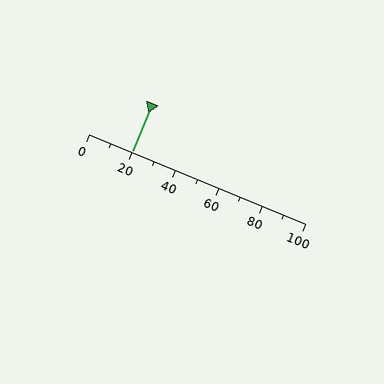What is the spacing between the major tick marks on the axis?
The major ticks are spaced 20 apart.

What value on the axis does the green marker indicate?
The marker indicates approximately 20.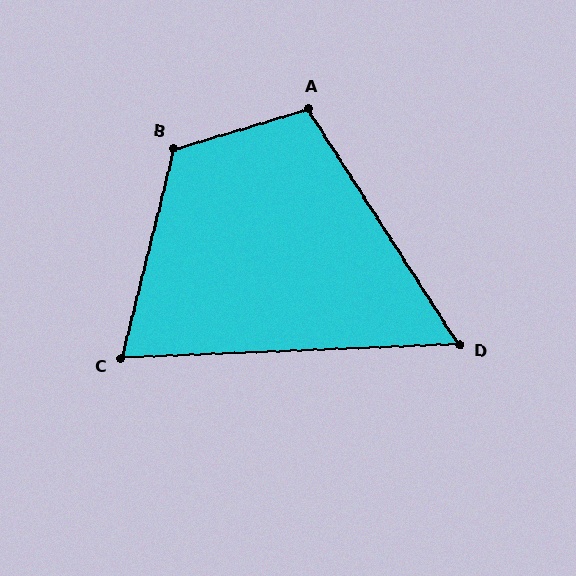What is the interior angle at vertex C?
Approximately 74 degrees (acute).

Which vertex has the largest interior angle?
B, at approximately 120 degrees.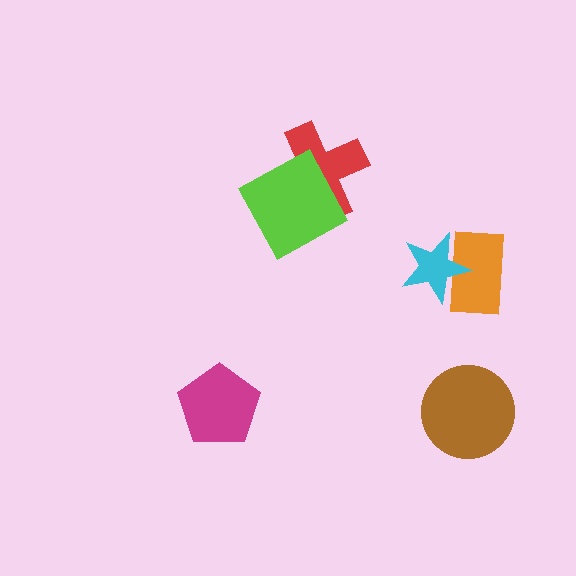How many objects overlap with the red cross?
1 object overlaps with the red cross.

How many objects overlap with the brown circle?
0 objects overlap with the brown circle.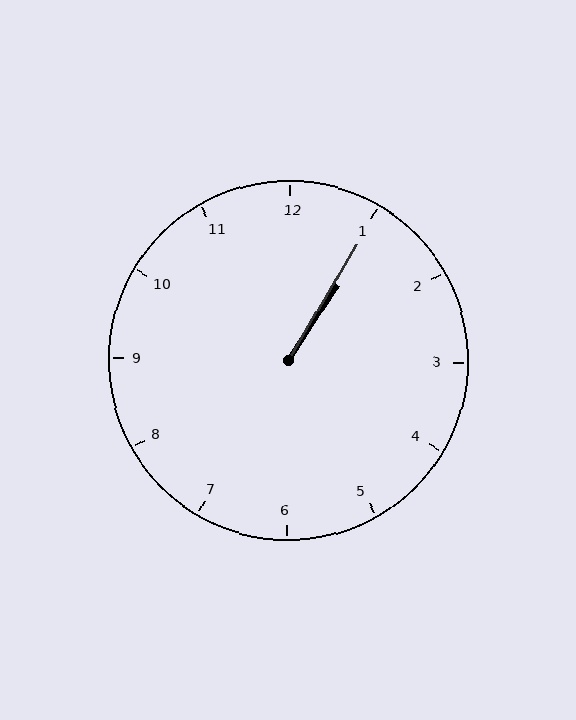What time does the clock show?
1:05.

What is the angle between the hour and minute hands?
Approximately 2 degrees.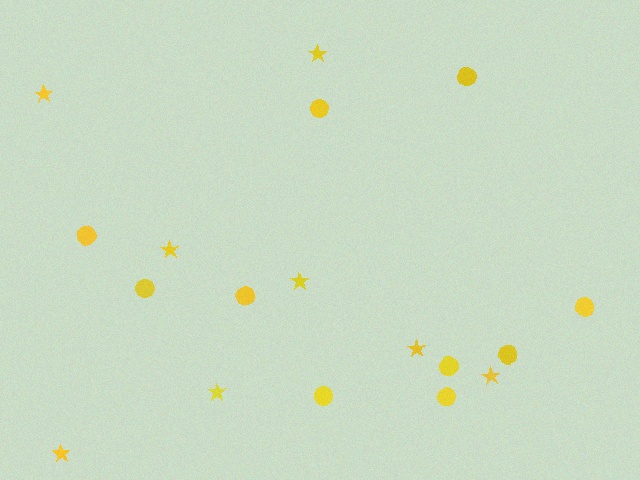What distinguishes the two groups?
There are 2 groups: one group of circles (10) and one group of stars (8).